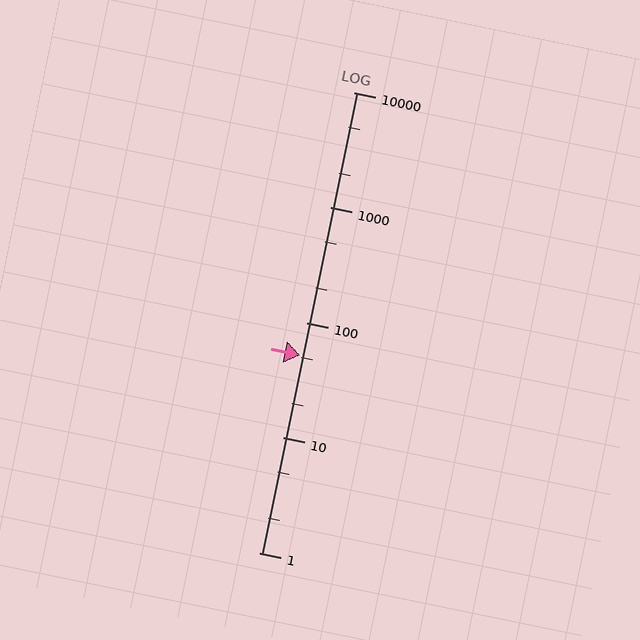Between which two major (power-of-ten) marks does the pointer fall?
The pointer is between 10 and 100.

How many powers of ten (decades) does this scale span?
The scale spans 4 decades, from 1 to 10000.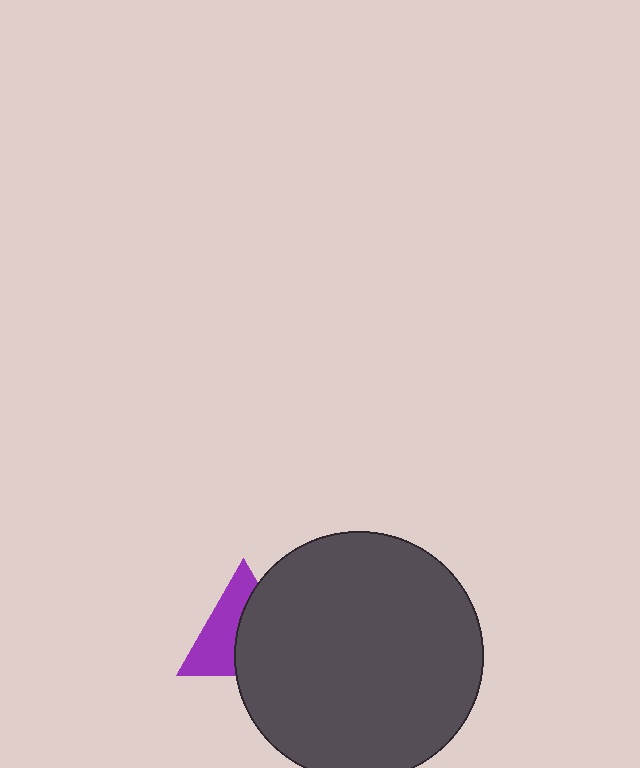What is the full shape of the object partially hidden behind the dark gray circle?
The partially hidden object is a purple triangle.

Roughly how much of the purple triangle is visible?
About half of it is visible (roughly 48%).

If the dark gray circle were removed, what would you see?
You would see the complete purple triangle.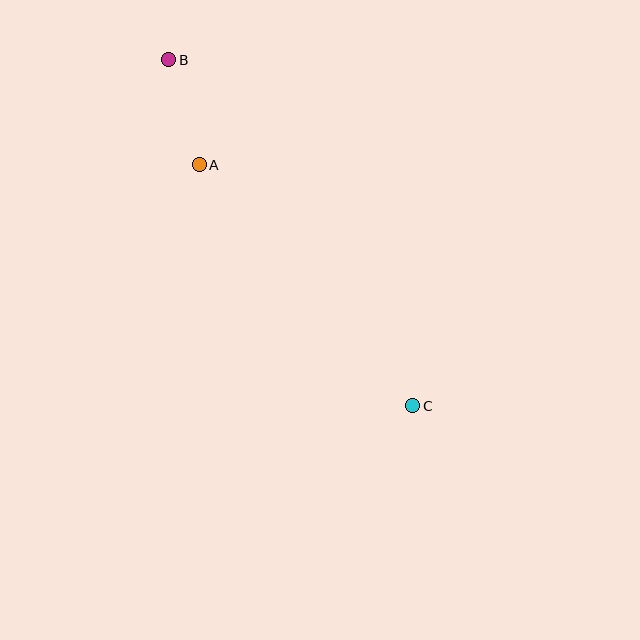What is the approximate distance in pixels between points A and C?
The distance between A and C is approximately 322 pixels.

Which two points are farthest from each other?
Points B and C are farthest from each other.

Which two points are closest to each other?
Points A and B are closest to each other.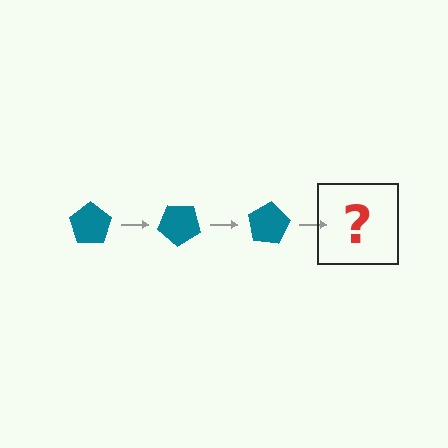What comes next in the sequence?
The next element should be a teal pentagon rotated 120 degrees.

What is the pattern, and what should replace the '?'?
The pattern is that the pentagon rotates 40 degrees each step. The '?' should be a teal pentagon rotated 120 degrees.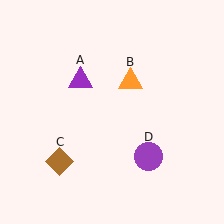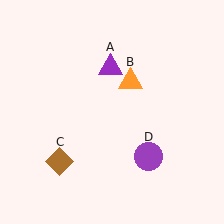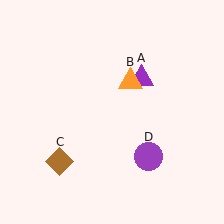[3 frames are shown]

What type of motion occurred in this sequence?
The purple triangle (object A) rotated clockwise around the center of the scene.